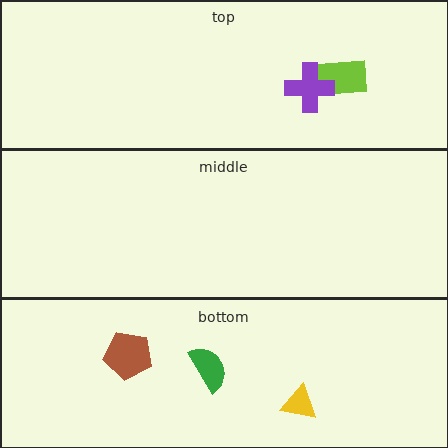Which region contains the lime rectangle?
The top region.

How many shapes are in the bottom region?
3.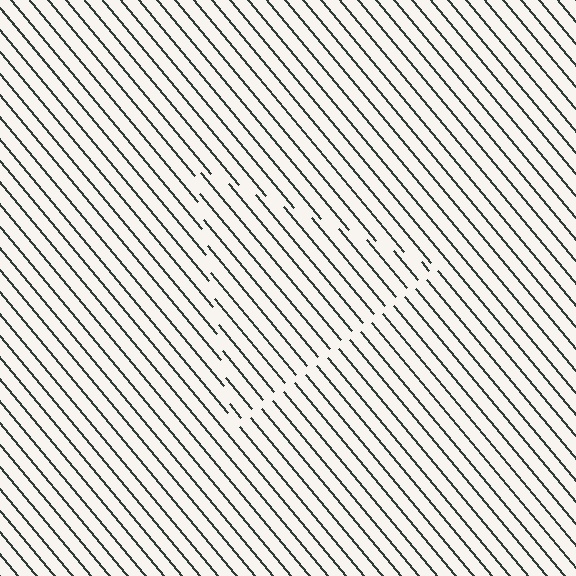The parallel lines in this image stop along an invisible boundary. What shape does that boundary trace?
An illusory triangle. The interior of the shape contains the same grating, shifted by half a period — the contour is defined by the phase discontinuity where line-ends from the inner and outer gratings abut.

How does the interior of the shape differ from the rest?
The interior of the shape contains the same grating, shifted by half a period — the contour is defined by the phase discontinuity where line-ends from the inner and outer gratings abut.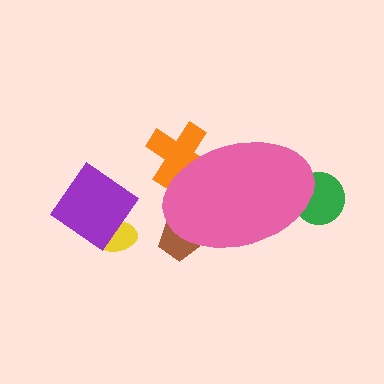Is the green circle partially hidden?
Yes, the green circle is partially hidden behind the pink ellipse.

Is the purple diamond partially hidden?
No, the purple diamond is fully visible.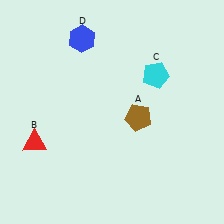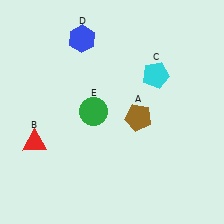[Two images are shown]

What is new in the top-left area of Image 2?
A green circle (E) was added in the top-left area of Image 2.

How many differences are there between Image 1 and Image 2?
There is 1 difference between the two images.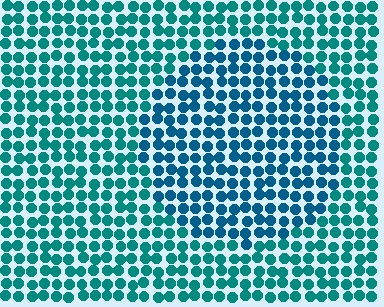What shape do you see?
I see a circle.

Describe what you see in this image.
The image is filled with small teal elements in a uniform arrangement. A circle-shaped region is visible where the elements are tinted to a slightly different hue, forming a subtle color boundary.